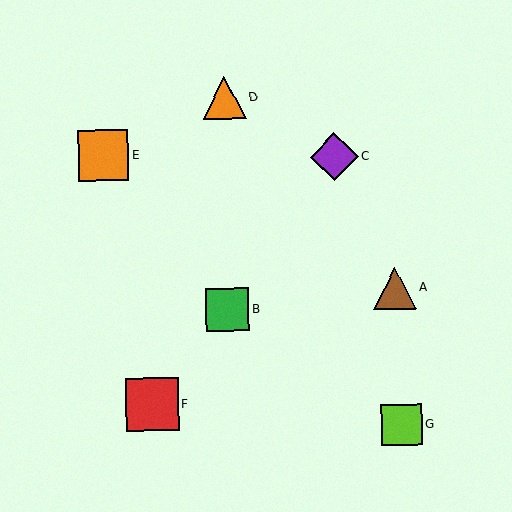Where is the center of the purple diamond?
The center of the purple diamond is at (334, 157).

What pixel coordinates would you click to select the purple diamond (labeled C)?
Click at (334, 157) to select the purple diamond C.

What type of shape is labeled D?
Shape D is an orange triangle.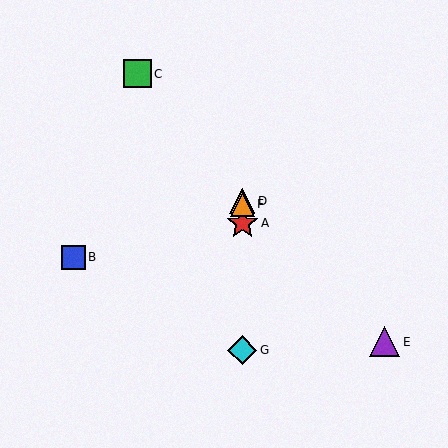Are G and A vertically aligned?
Yes, both are at x≈242.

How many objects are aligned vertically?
4 objects (A, D, F, G) are aligned vertically.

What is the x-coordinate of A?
Object A is at x≈242.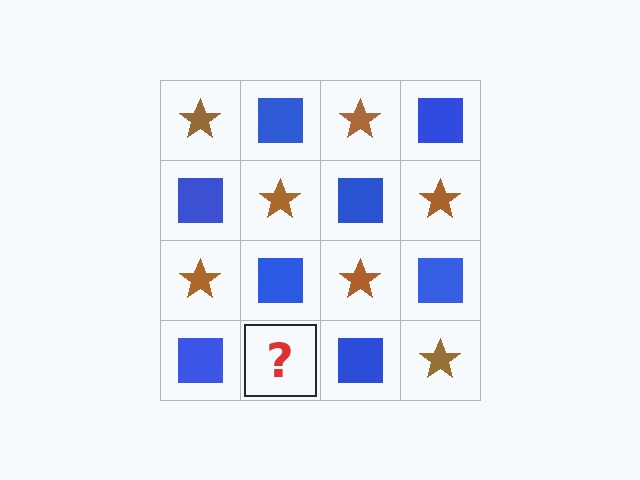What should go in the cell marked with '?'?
The missing cell should contain a brown star.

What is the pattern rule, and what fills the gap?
The rule is that it alternates brown star and blue square in a checkerboard pattern. The gap should be filled with a brown star.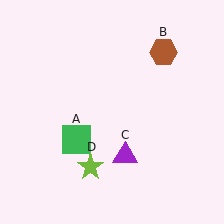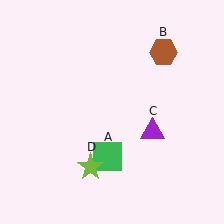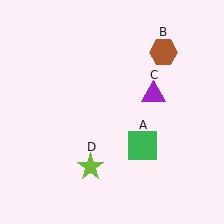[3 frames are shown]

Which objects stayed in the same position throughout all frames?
Brown hexagon (object B) and lime star (object D) remained stationary.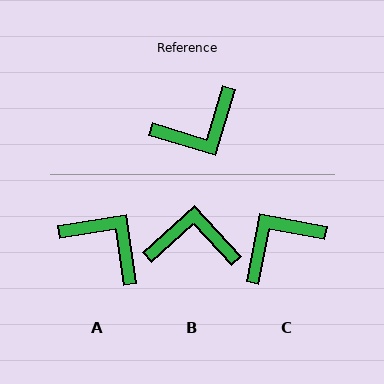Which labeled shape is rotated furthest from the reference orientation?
C, about 174 degrees away.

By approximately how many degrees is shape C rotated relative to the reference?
Approximately 174 degrees clockwise.